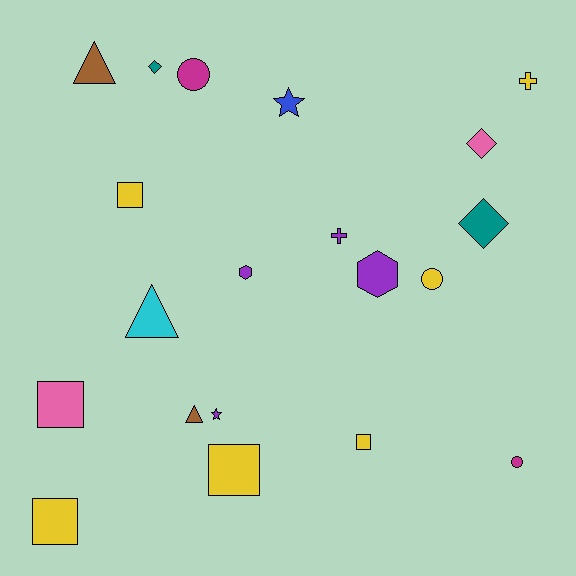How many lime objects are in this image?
There are no lime objects.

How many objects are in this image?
There are 20 objects.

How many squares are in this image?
There are 5 squares.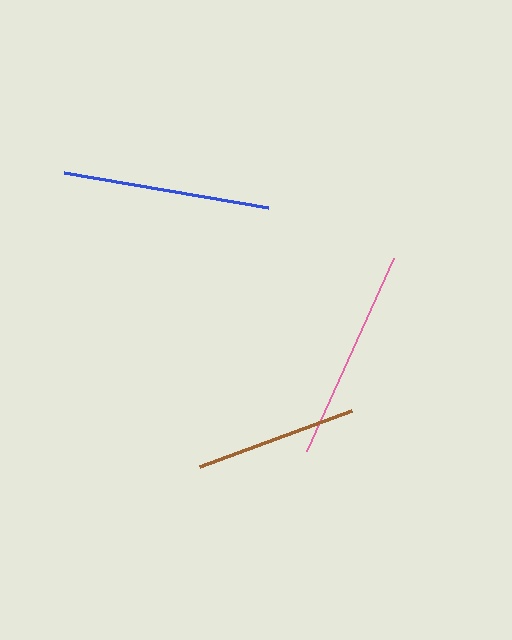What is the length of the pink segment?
The pink segment is approximately 211 pixels long.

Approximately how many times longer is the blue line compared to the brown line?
The blue line is approximately 1.3 times the length of the brown line.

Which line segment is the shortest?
The brown line is the shortest at approximately 163 pixels.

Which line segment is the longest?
The pink line is the longest at approximately 211 pixels.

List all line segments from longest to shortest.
From longest to shortest: pink, blue, brown.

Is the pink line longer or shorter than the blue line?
The pink line is longer than the blue line.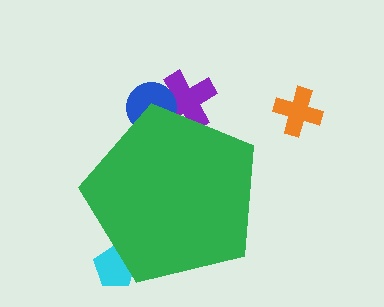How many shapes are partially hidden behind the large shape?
3 shapes are partially hidden.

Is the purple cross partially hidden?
Yes, the purple cross is partially hidden behind the green pentagon.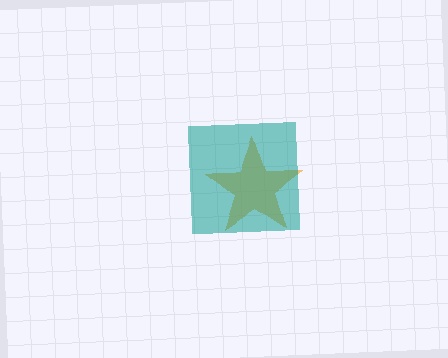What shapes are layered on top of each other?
The layered shapes are: an orange star, a teal square.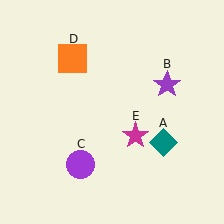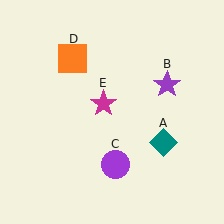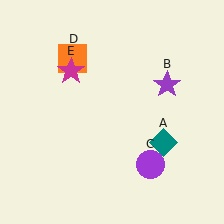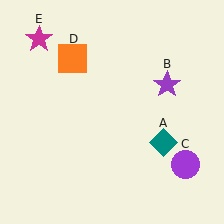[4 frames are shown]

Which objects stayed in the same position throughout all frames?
Teal diamond (object A) and purple star (object B) and orange square (object D) remained stationary.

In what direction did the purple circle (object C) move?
The purple circle (object C) moved right.